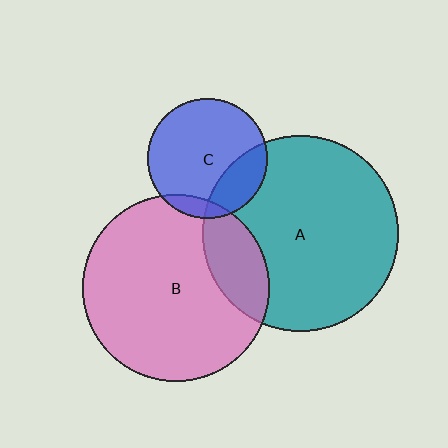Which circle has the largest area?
Circle A (teal).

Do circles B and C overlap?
Yes.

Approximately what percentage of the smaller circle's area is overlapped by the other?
Approximately 10%.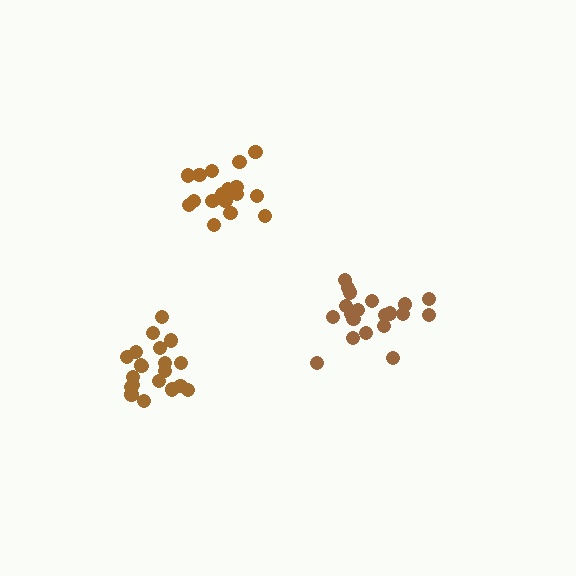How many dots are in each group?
Group 1: 20 dots, Group 2: 20 dots, Group 3: 17 dots (57 total).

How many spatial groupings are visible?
There are 3 spatial groupings.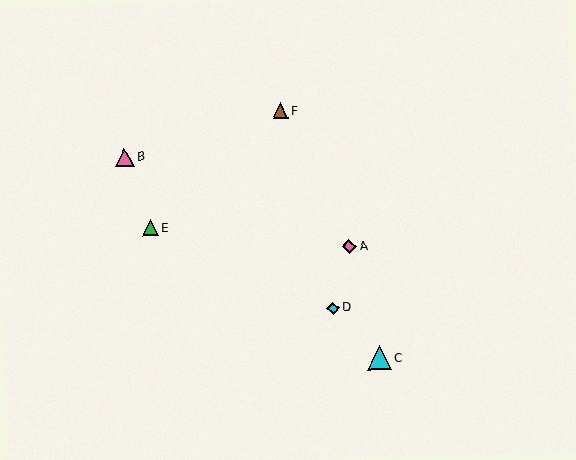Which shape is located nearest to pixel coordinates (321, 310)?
The cyan diamond (labeled D) at (333, 308) is nearest to that location.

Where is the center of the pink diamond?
The center of the pink diamond is at (349, 246).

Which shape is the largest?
The cyan triangle (labeled C) is the largest.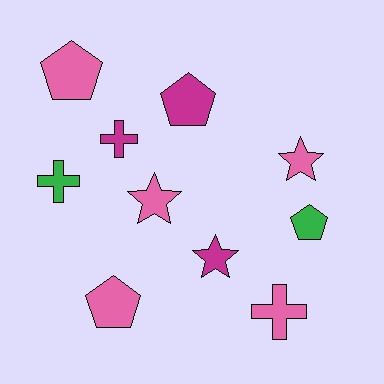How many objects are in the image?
There are 10 objects.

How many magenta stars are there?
There is 1 magenta star.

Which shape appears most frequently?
Pentagon, with 4 objects.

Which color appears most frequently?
Pink, with 5 objects.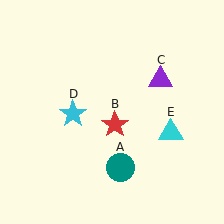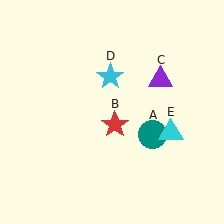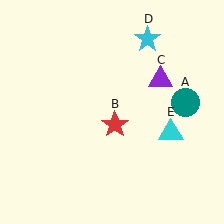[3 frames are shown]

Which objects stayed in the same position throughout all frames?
Red star (object B) and purple triangle (object C) and cyan triangle (object E) remained stationary.